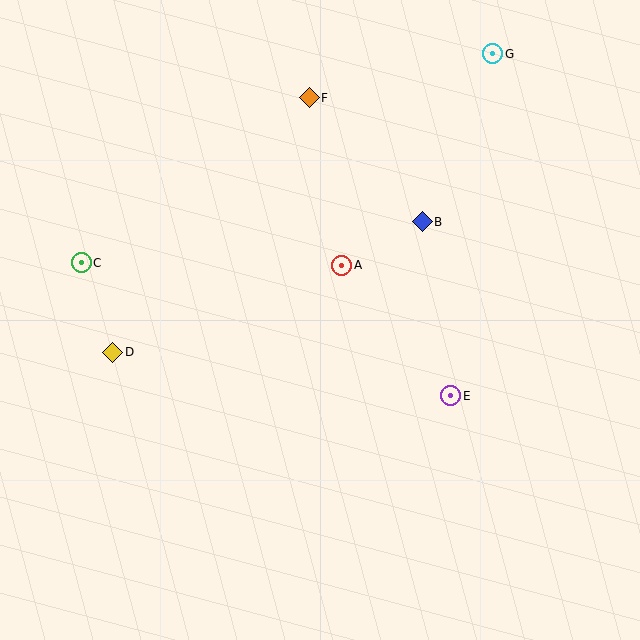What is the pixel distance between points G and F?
The distance between G and F is 189 pixels.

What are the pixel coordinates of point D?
Point D is at (113, 352).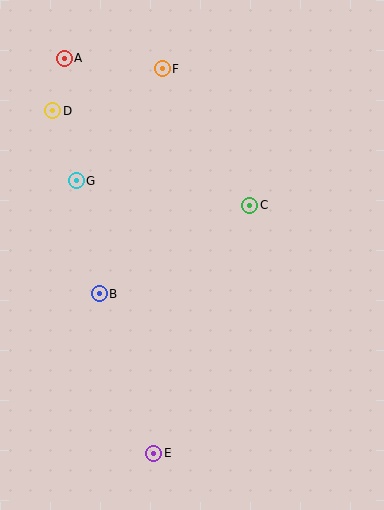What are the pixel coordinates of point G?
Point G is at (76, 181).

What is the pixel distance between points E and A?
The distance between E and A is 405 pixels.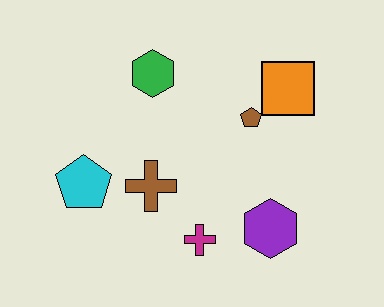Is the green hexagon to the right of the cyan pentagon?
Yes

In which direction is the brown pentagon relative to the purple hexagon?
The brown pentagon is above the purple hexagon.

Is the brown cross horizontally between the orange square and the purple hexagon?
No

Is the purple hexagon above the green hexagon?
No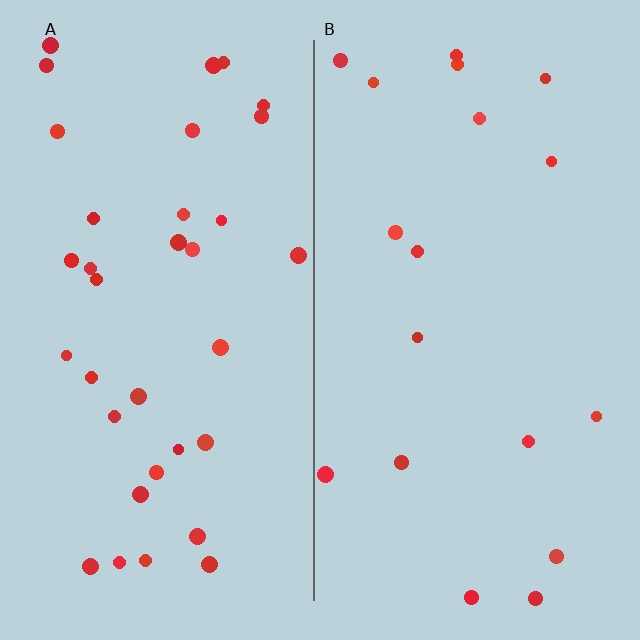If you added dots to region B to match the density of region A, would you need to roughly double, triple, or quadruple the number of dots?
Approximately double.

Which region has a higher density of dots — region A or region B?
A (the left).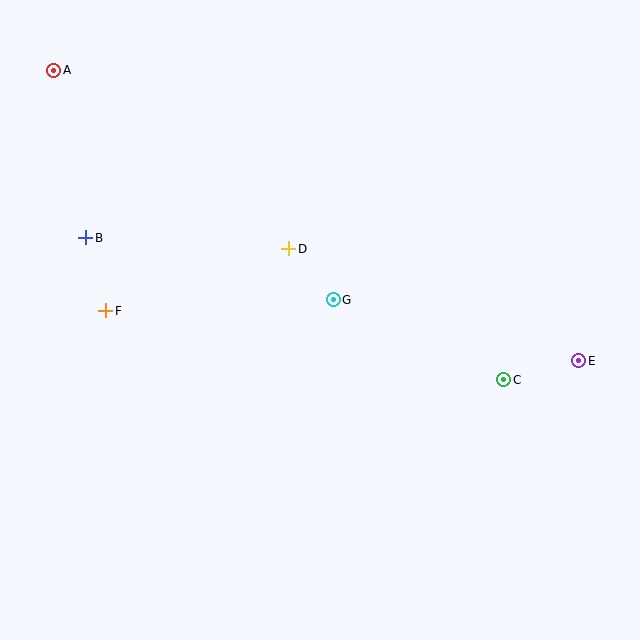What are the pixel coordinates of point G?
Point G is at (333, 300).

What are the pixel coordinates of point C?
Point C is at (504, 380).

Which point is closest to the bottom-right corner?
Point E is closest to the bottom-right corner.